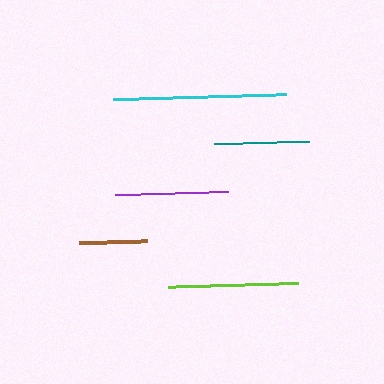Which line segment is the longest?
The cyan line is the longest at approximately 173 pixels.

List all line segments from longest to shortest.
From longest to shortest: cyan, lime, purple, teal, brown.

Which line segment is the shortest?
The brown line is the shortest at approximately 68 pixels.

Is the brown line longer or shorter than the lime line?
The lime line is longer than the brown line.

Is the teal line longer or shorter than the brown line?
The teal line is longer than the brown line.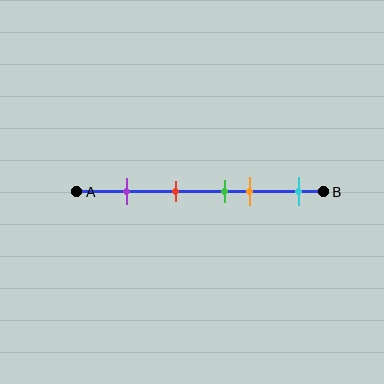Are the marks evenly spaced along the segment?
No, the marks are not evenly spaced.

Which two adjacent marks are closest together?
The green and orange marks are the closest adjacent pair.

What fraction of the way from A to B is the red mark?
The red mark is approximately 40% (0.4) of the way from A to B.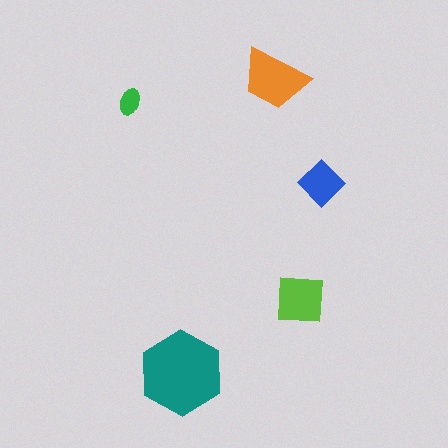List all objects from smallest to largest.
The green ellipse, the blue diamond, the lime square, the orange trapezoid, the teal hexagon.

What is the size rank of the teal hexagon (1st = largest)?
1st.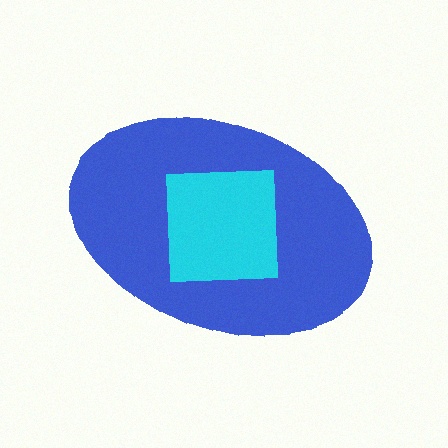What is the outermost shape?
The blue ellipse.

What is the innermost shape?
The cyan square.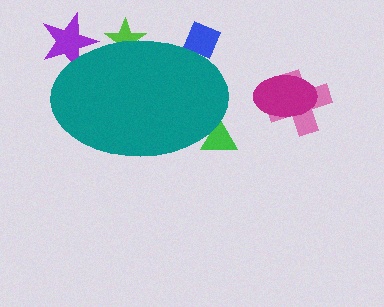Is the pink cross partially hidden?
No, the pink cross is fully visible.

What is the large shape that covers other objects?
A teal ellipse.